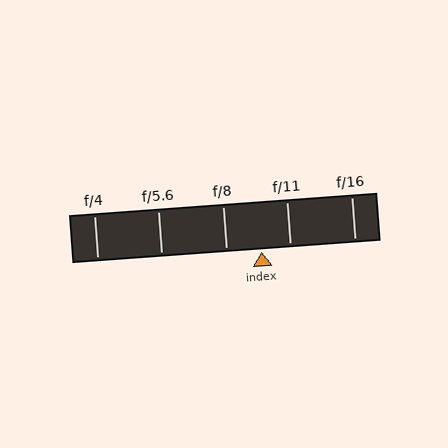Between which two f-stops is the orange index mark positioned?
The index mark is between f/8 and f/11.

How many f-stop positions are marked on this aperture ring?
There are 5 f-stop positions marked.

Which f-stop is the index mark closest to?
The index mark is closest to f/11.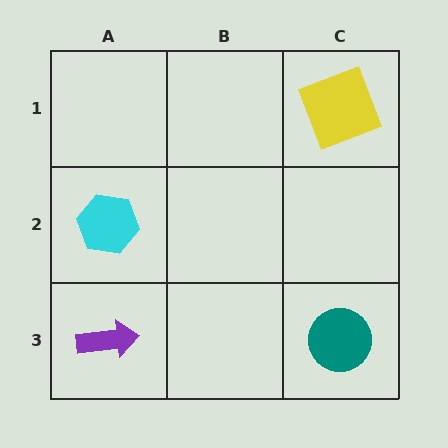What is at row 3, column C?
A teal circle.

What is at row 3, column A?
A purple arrow.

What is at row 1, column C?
A yellow square.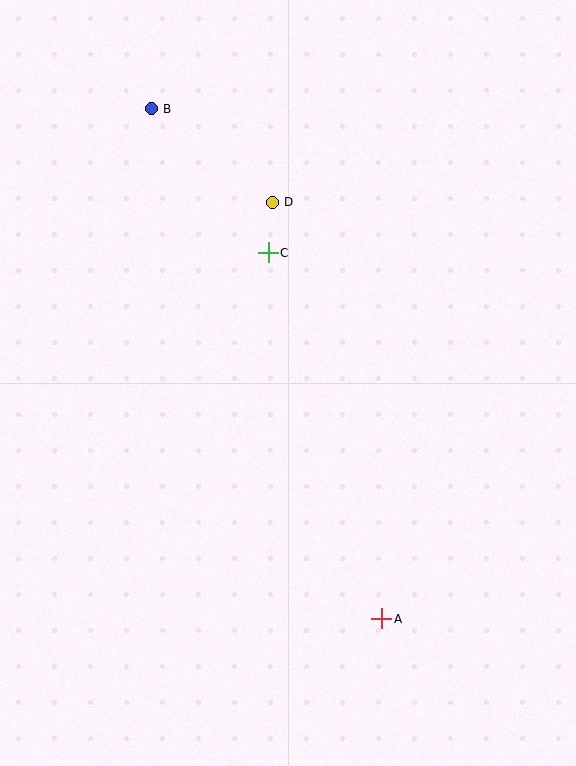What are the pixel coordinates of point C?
Point C is at (268, 253).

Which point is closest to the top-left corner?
Point B is closest to the top-left corner.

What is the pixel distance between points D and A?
The distance between D and A is 431 pixels.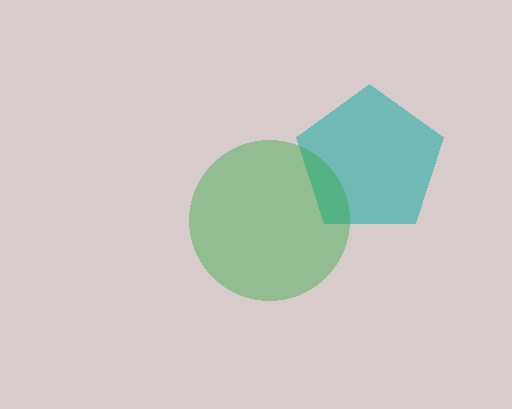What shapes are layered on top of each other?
The layered shapes are: a teal pentagon, a green circle.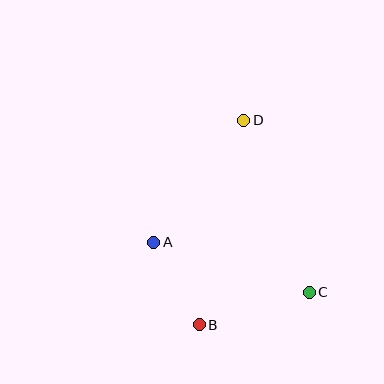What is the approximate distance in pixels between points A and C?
The distance between A and C is approximately 163 pixels.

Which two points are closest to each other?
Points A and B are closest to each other.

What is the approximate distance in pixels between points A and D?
The distance between A and D is approximately 151 pixels.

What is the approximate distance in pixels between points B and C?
The distance between B and C is approximately 115 pixels.